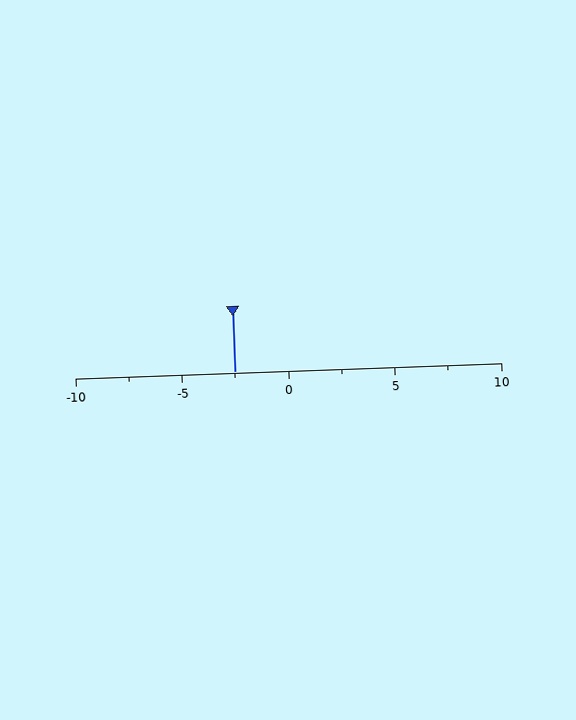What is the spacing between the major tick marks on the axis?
The major ticks are spaced 5 apart.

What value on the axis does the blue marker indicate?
The marker indicates approximately -2.5.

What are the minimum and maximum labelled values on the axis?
The axis runs from -10 to 10.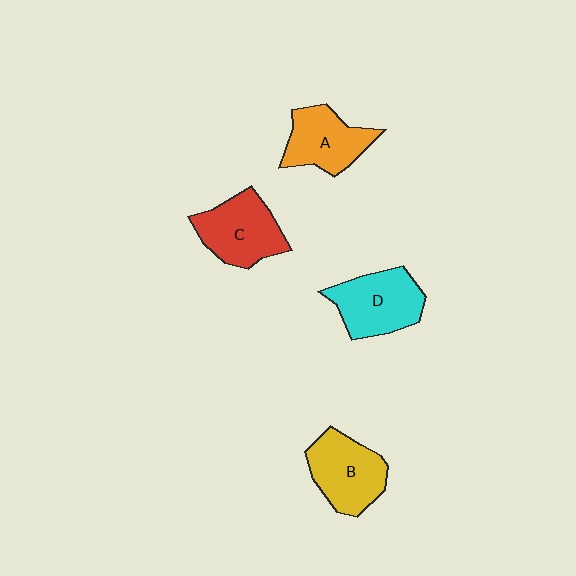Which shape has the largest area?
Shape D (cyan).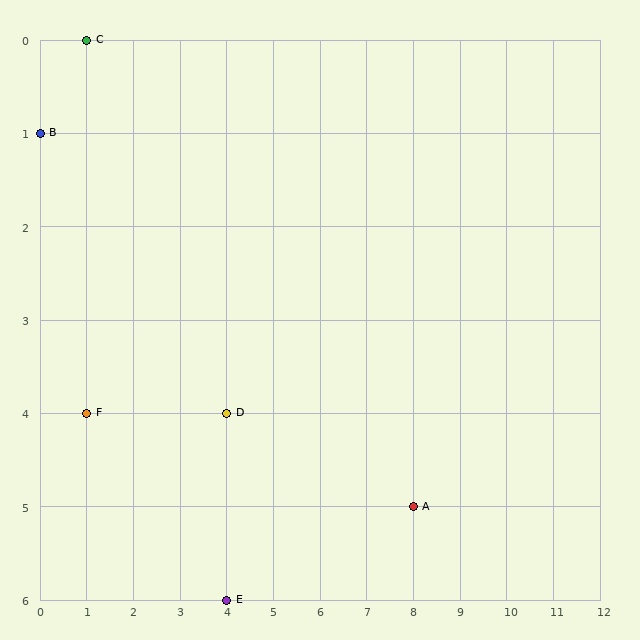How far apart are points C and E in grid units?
Points C and E are 3 columns and 6 rows apart (about 6.7 grid units diagonally).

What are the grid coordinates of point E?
Point E is at grid coordinates (4, 6).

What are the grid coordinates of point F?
Point F is at grid coordinates (1, 4).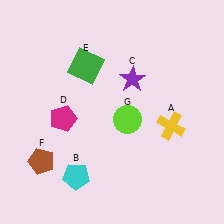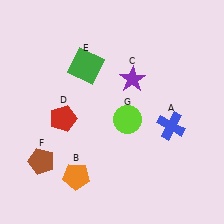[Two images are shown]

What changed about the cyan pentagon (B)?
In Image 1, B is cyan. In Image 2, it changed to orange.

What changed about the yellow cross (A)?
In Image 1, A is yellow. In Image 2, it changed to blue.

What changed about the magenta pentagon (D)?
In Image 1, D is magenta. In Image 2, it changed to red.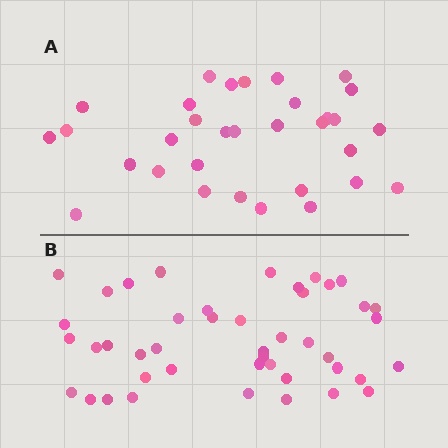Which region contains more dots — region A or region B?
Region B (the bottom region) has more dots.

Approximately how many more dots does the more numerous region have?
Region B has roughly 12 or so more dots than region A.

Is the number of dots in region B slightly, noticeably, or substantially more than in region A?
Region B has noticeably more, but not dramatically so. The ratio is roughly 1.4 to 1.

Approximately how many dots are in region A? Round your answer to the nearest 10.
About 30 dots. (The exact count is 32, which rounds to 30.)